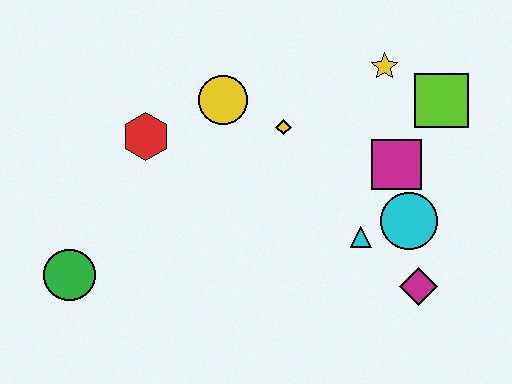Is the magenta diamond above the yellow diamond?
No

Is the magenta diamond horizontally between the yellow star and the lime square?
Yes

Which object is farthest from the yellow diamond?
The green circle is farthest from the yellow diamond.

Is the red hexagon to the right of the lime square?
No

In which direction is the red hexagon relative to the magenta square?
The red hexagon is to the left of the magenta square.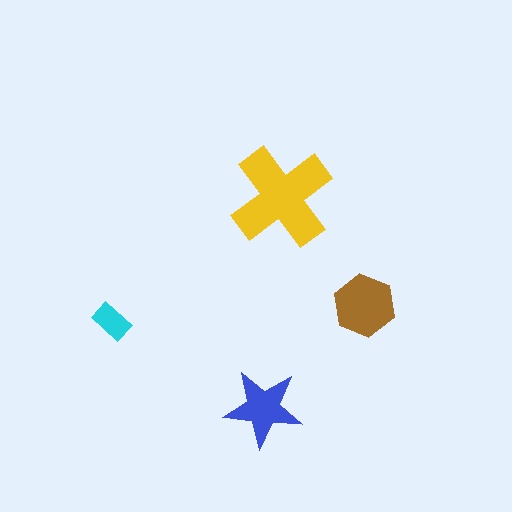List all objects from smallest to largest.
The cyan rectangle, the blue star, the brown hexagon, the yellow cross.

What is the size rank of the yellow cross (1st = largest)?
1st.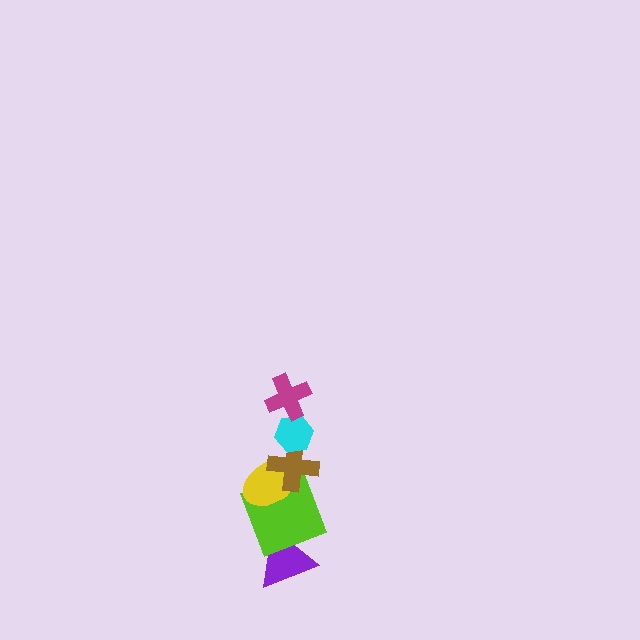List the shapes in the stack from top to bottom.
From top to bottom: the magenta cross, the cyan hexagon, the brown cross, the yellow ellipse, the lime square, the purple triangle.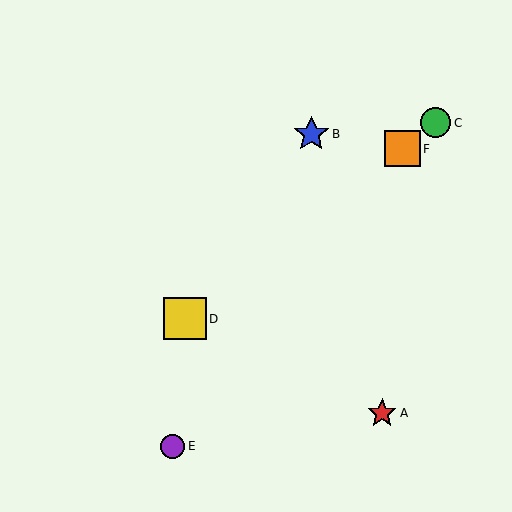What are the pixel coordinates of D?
Object D is at (185, 319).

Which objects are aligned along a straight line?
Objects C, D, F are aligned along a straight line.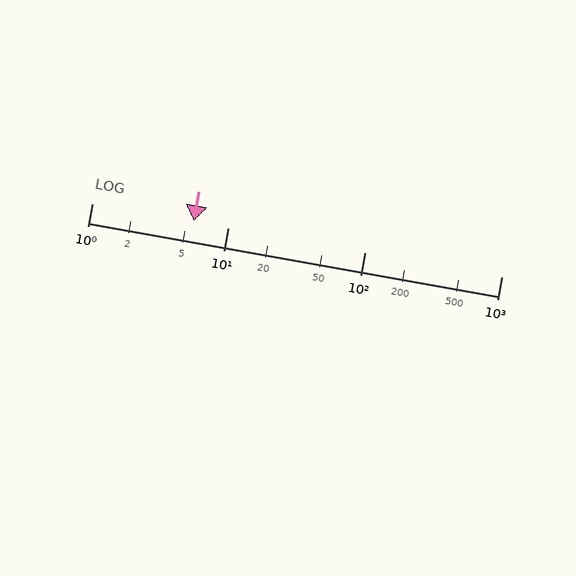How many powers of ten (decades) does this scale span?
The scale spans 3 decades, from 1 to 1000.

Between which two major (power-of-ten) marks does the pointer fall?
The pointer is between 1 and 10.